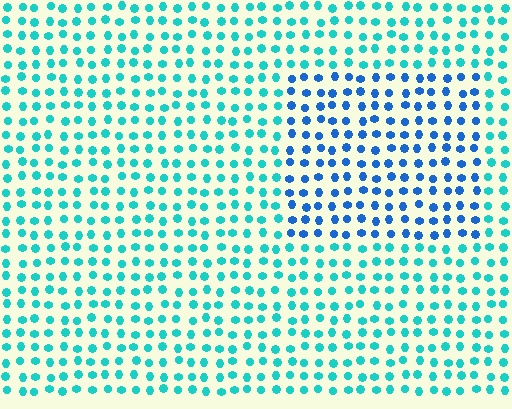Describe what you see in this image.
The image is filled with small cyan elements in a uniform arrangement. A rectangle-shaped region is visible where the elements are tinted to a slightly different hue, forming a subtle color boundary.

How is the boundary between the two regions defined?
The boundary is defined purely by a slight shift in hue (about 38 degrees). Spacing, size, and orientation are identical on both sides.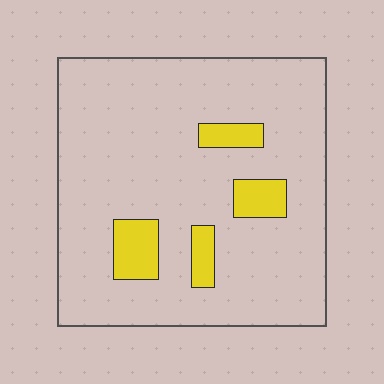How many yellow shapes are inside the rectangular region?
4.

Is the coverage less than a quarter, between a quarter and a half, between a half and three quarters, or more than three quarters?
Less than a quarter.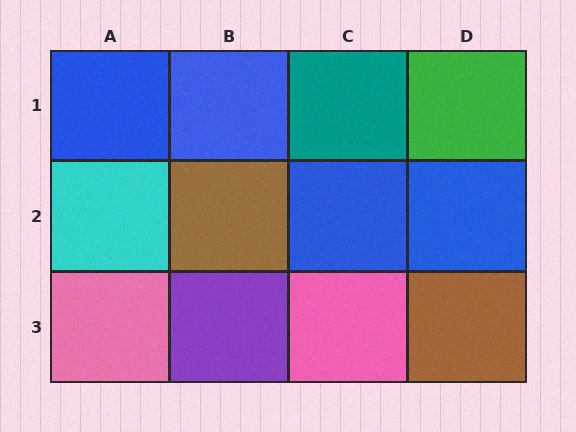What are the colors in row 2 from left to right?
Cyan, brown, blue, blue.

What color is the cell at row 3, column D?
Brown.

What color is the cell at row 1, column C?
Teal.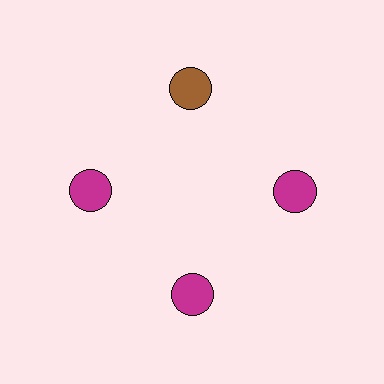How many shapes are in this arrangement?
There are 4 shapes arranged in a ring pattern.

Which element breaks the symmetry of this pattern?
The brown circle at roughly the 12 o'clock position breaks the symmetry. All other shapes are magenta circles.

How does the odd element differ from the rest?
It has a different color: brown instead of magenta.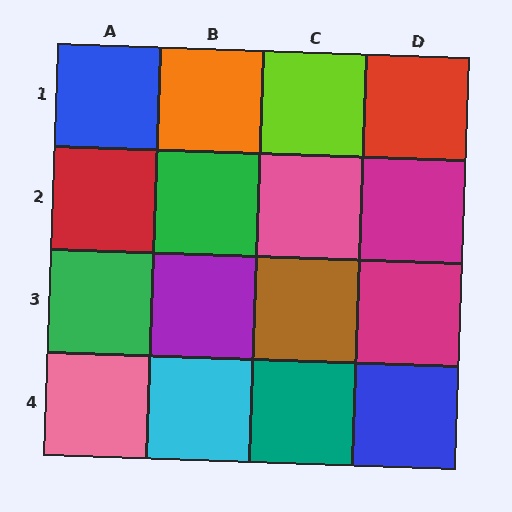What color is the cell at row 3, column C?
Brown.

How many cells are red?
2 cells are red.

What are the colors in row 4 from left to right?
Pink, cyan, teal, blue.